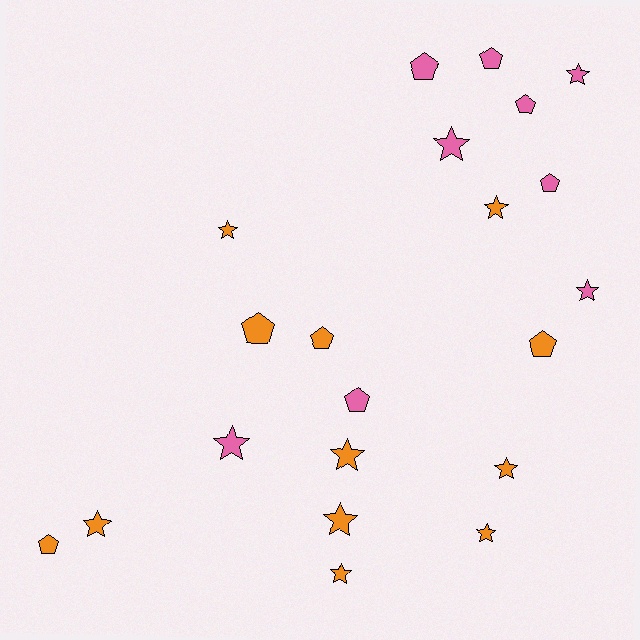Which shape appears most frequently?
Star, with 12 objects.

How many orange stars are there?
There are 8 orange stars.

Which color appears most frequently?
Orange, with 12 objects.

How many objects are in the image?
There are 21 objects.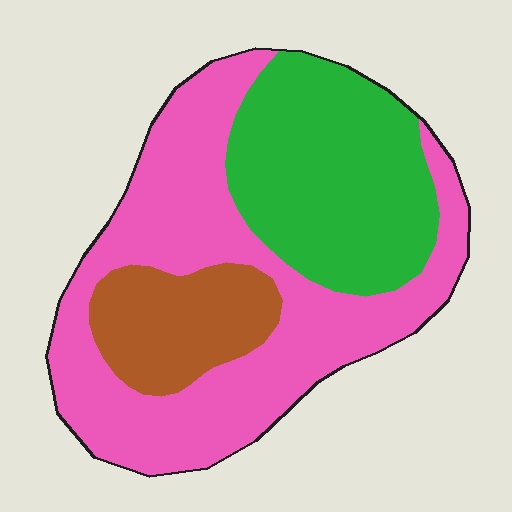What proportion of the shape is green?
Green takes up about one third (1/3) of the shape.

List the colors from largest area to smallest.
From largest to smallest: pink, green, brown.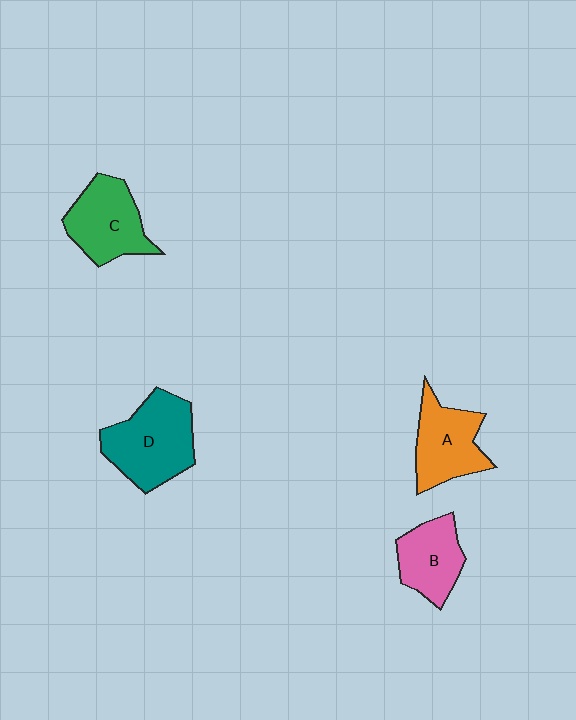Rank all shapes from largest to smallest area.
From largest to smallest: D (teal), C (green), A (orange), B (pink).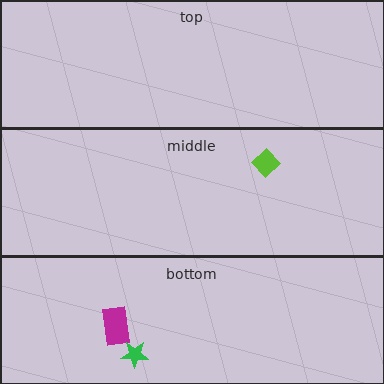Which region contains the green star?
The bottom region.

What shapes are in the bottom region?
The magenta rectangle, the green star.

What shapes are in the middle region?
The lime diamond.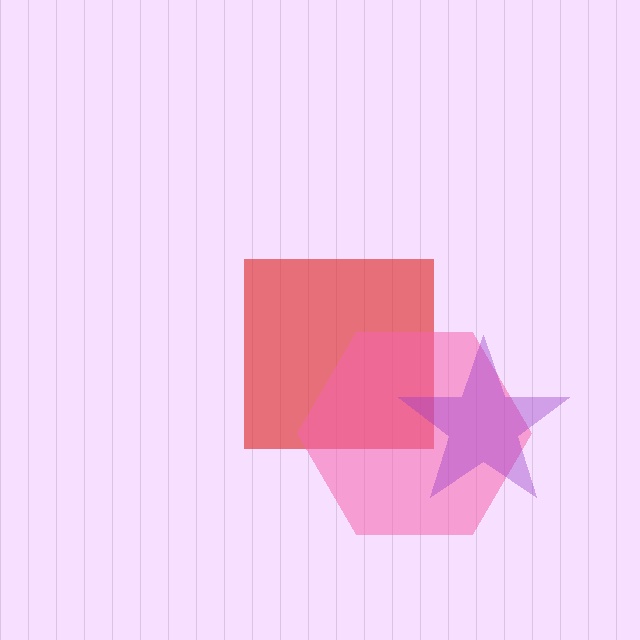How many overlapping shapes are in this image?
There are 3 overlapping shapes in the image.